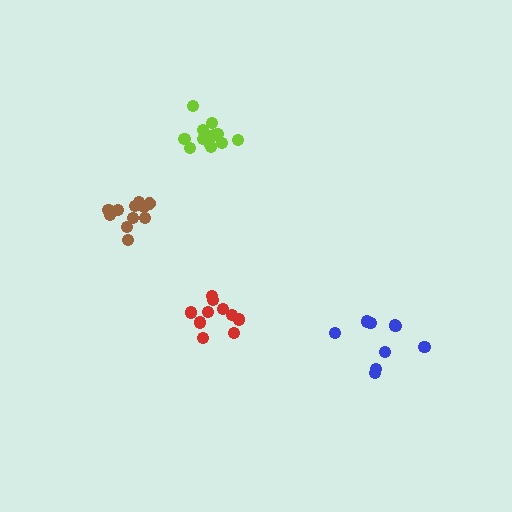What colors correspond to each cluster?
The clusters are colored: red, lime, brown, blue.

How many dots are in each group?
Group 1: 11 dots, Group 2: 13 dots, Group 3: 11 dots, Group 4: 9 dots (44 total).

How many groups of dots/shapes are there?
There are 4 groups.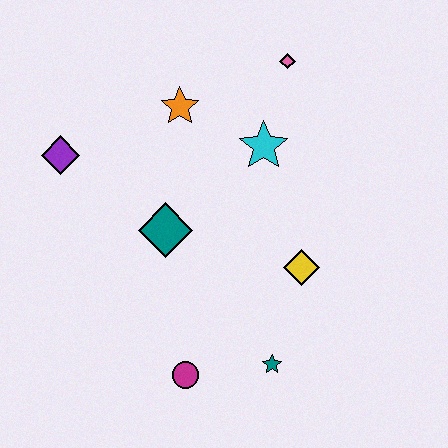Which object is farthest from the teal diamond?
The pink diamond is farthest from the teal diamond.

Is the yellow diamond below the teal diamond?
Yes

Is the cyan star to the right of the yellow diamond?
No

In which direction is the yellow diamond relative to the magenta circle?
The yellow diamond is to the right of the magenta circle.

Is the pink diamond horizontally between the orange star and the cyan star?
No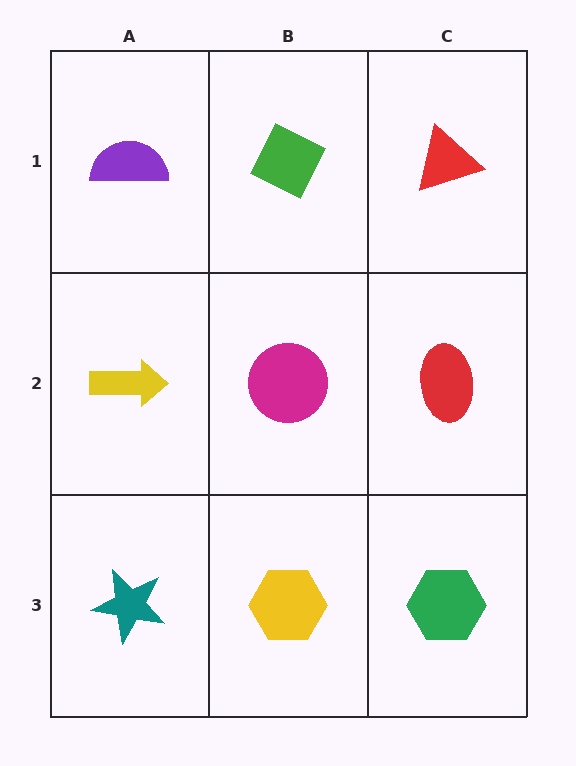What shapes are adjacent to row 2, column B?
A green diamond (row 1, column B), a yellow hexagon (row 3, column B), a yellow arrow (row 2, column A), a red ellipse (row 2, column C).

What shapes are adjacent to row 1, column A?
A yellow arrow (row 2, column A), a green diamond (row 1, column B).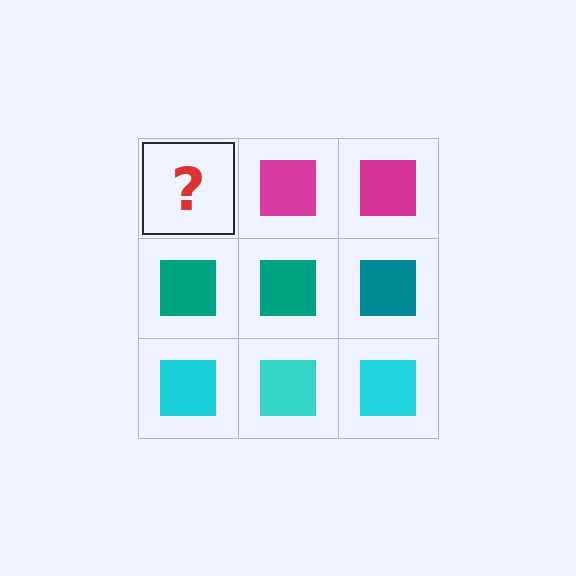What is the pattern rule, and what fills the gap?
The rule is that each row has a consistent color. The gap should be filled with a magenta square.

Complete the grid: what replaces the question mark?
The question mark should be replaced with a magenta square.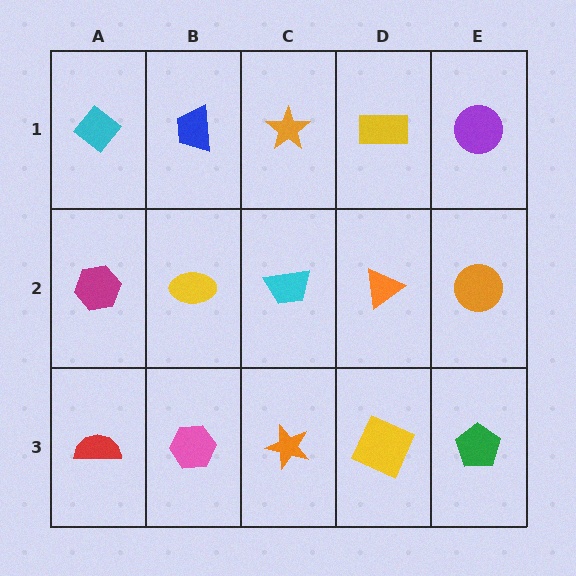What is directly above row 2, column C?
An orange star.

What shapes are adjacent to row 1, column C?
A cyan trapezoid (row 2, column C), a blue trapezoid (row 1, column B), a yellow rectangle (row 1, column D).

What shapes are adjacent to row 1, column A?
A magenta hexagon (row 2, column A), a blue trapezoid (row 1, column B).